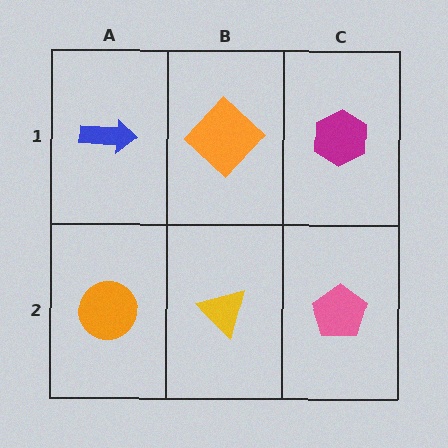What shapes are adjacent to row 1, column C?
A pink pentagon (row 2, column C), an orange diamond (row 1, column B).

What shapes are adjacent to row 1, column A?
An orange circle (row 2, column A), an orange diamond (row 1, column B).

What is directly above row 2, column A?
A blue arrow.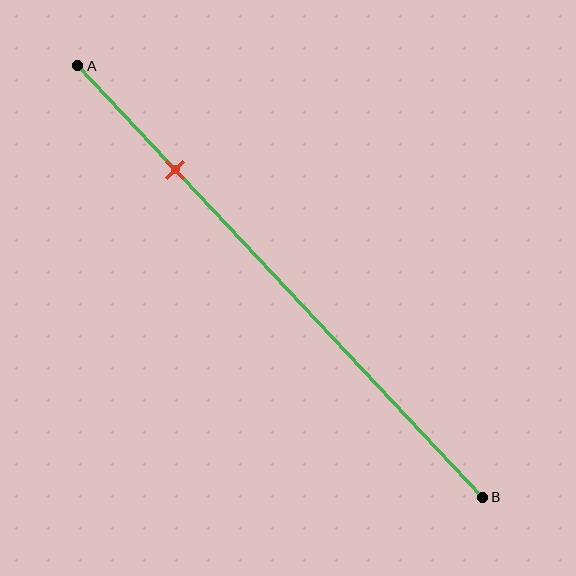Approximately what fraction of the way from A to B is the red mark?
The red mark is approximately 25% of the way from A to B.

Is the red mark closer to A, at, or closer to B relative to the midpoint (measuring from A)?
The red mark is closer to point A than the midpoint of segment AB.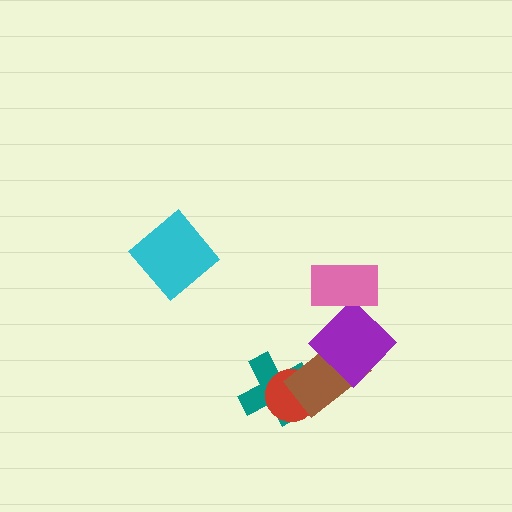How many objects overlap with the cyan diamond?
0 objects overlap with the cyan diamond.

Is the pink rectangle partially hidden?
No, no other shape covers it.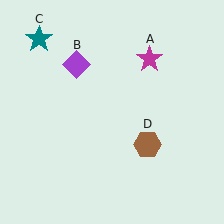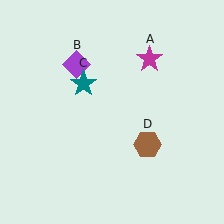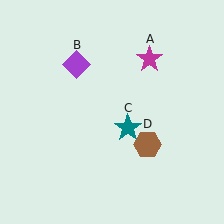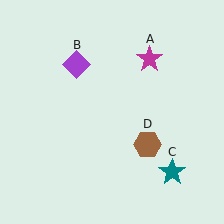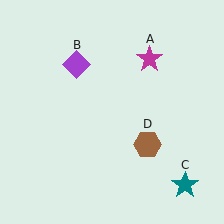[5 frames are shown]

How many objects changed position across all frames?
1 object changed position: teal star (object C).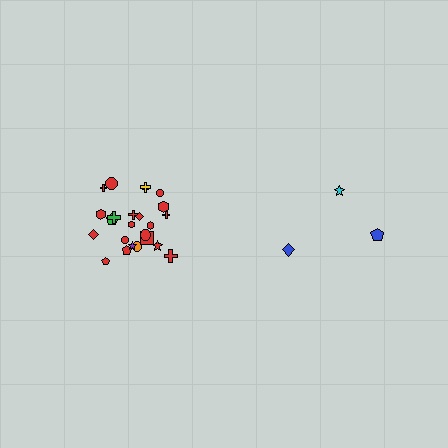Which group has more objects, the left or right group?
The left group.